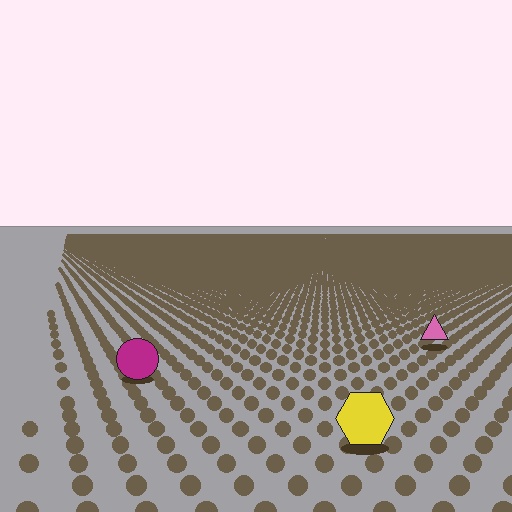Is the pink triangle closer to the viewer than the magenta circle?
No. The magenta circle is closer — you can tell from the texture gradient: the ground texture is coarser near it.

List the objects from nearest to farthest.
From nearest to farthest: the yellow hexagon, the magenta circle, the pink triangle.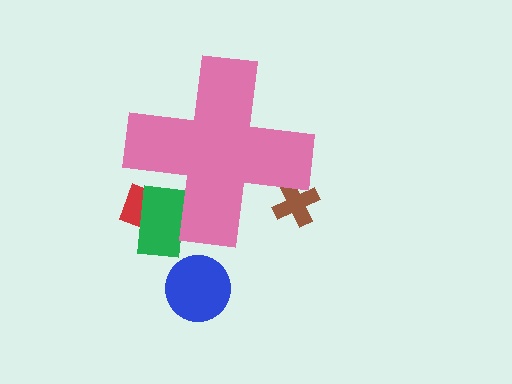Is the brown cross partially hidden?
Yes, the brown cross is partially hidden behind the pink cross.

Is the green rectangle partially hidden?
Yes, the green rectangle is partially hidden behind the pink cross.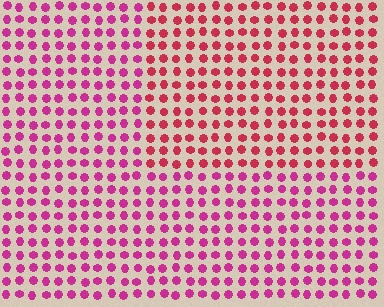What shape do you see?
I see a rectangle.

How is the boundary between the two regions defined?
The boundary is defined purely by a slight shift in hue (about 27 degrees). Spacing, size, and orientation are identical on both sides.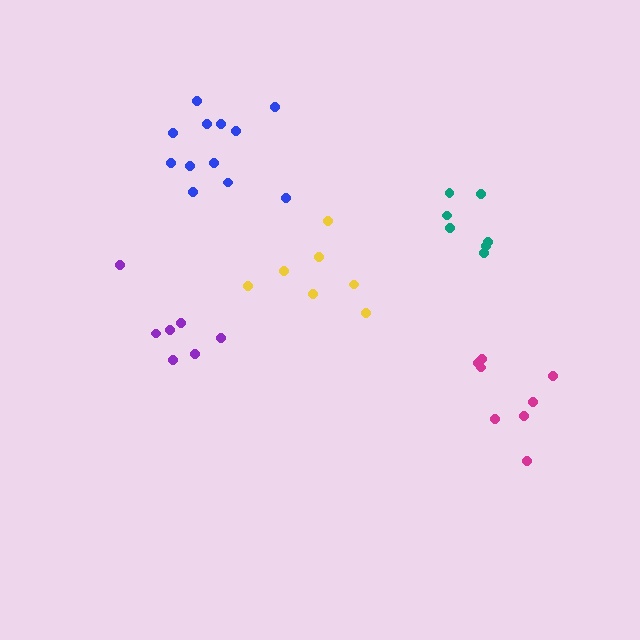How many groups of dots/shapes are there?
There are 5 groups.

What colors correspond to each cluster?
The clusters are colored: magenta, blue, purple, yellow, teal.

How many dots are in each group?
Group 1: 8 dots, Group 2: 12 dots, Group 3: 7 dots, Group 4: 7 dots, Group 5: 7 dots (41 total).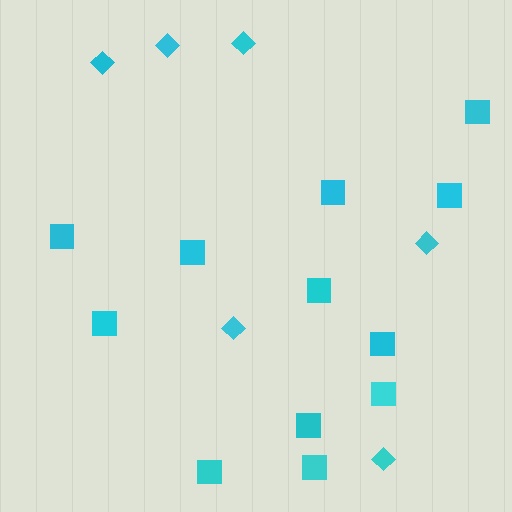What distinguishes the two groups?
There are 2 groups: one group of diamonds (6) and one group of squares (12).